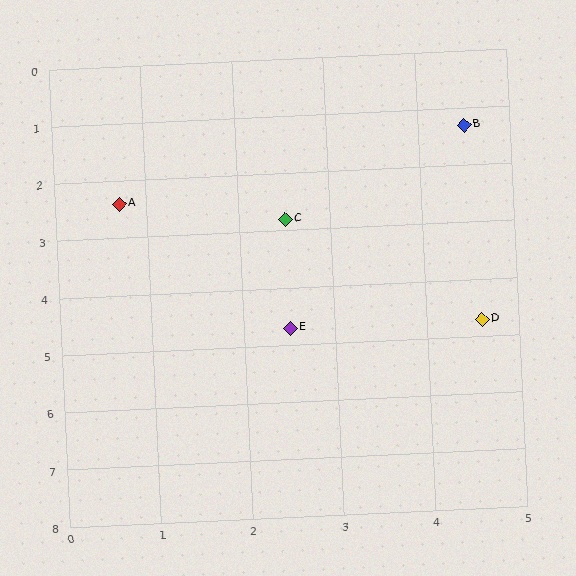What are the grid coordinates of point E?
Point E is at approximately (2.5, 4.7).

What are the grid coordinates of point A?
Point A is at approximately (0.7, 2.4).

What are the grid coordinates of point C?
Point C is at approximately (2.5, 2.8).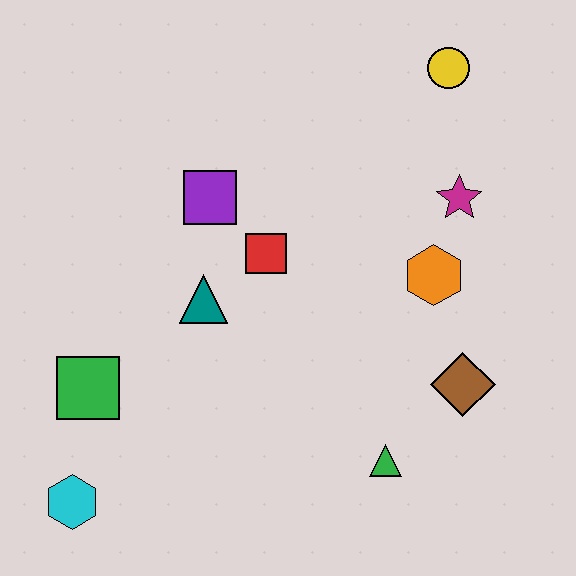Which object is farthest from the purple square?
The cyan hexagon is farthest from the purple square.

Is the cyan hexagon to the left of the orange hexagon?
Yes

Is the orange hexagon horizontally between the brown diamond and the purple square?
Yes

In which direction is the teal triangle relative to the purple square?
The teal triangle is below the purple square.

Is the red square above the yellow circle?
No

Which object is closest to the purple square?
The red square is closest to the purple square.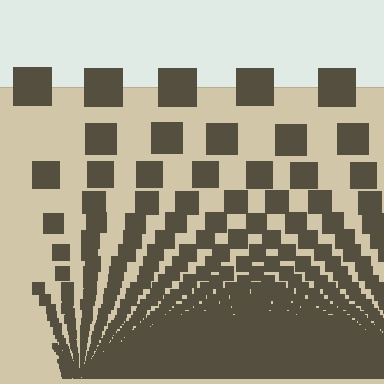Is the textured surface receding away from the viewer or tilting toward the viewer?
The surface appears to tilt toward the viewer. Texture elements get larger and sparser toward the top.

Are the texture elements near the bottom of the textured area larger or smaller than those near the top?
Smaller. The gradient is inverted — elements near the bottom are smaller and denser.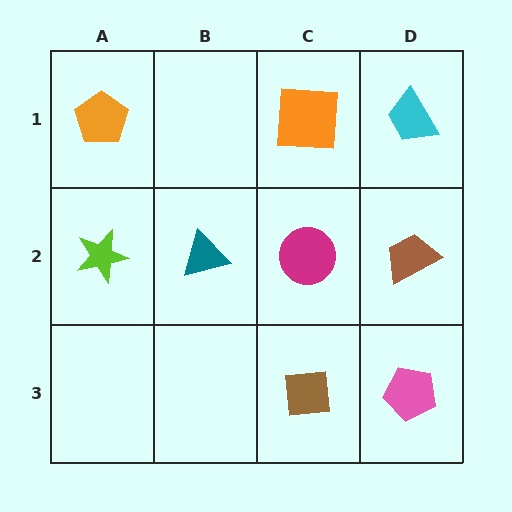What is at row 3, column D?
A pink pentagon.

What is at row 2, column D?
A brown trapezoid.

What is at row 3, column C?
A brown square.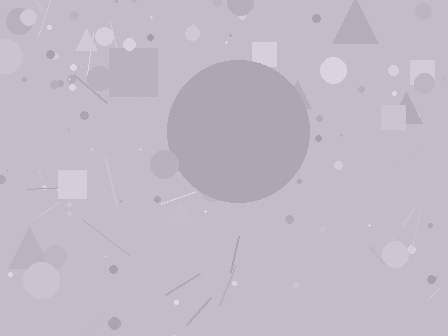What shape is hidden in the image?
A circle is hidden in the image.